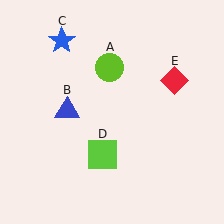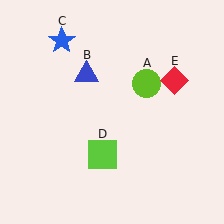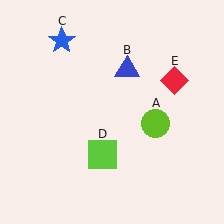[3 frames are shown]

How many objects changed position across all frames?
2 objects changed position: lime circle (object A), blue triangle (object B).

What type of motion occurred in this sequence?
The lime circle (object A), blue triangle (object B) rotated clockwise around the center of the scene.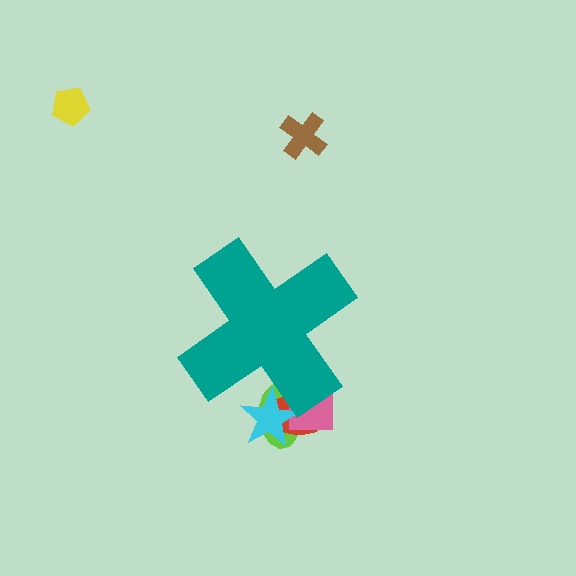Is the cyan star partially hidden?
Yes, the cyan star is partially hidden behind the teal cross.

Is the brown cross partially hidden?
No, the brown cross is fully visible.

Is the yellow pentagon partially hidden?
No, the yellow pentagon is fully visible.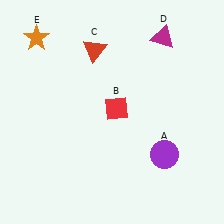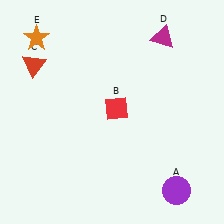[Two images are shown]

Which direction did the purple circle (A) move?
The purple circle (A) moved down.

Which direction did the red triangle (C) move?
The red triangle (C) moved left.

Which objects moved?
The objects that moved are: the purple circle (A), the red triangle (C).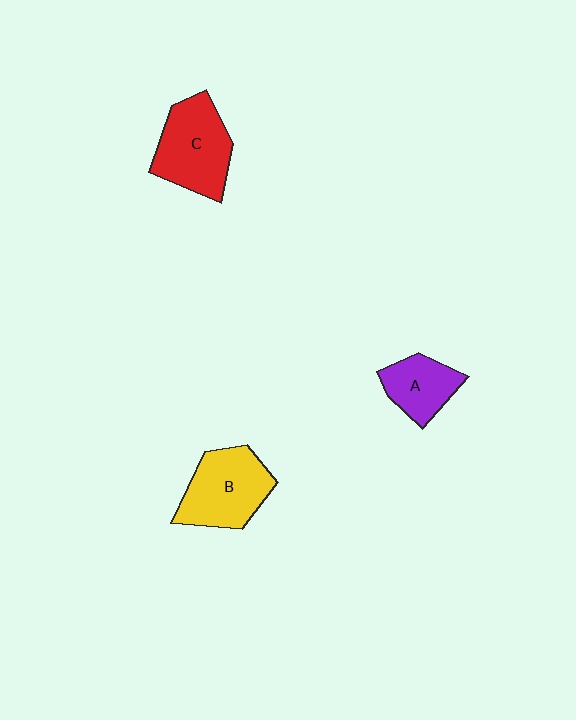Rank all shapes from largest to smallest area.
From largest to smallest: C (red), B (yellow), A (purple).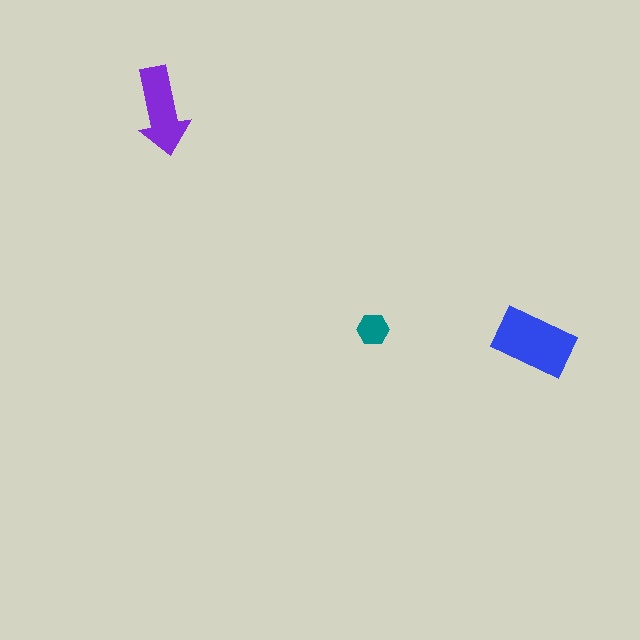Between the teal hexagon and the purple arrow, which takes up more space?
The purple arrow.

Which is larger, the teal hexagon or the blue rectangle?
The blue rectangle.